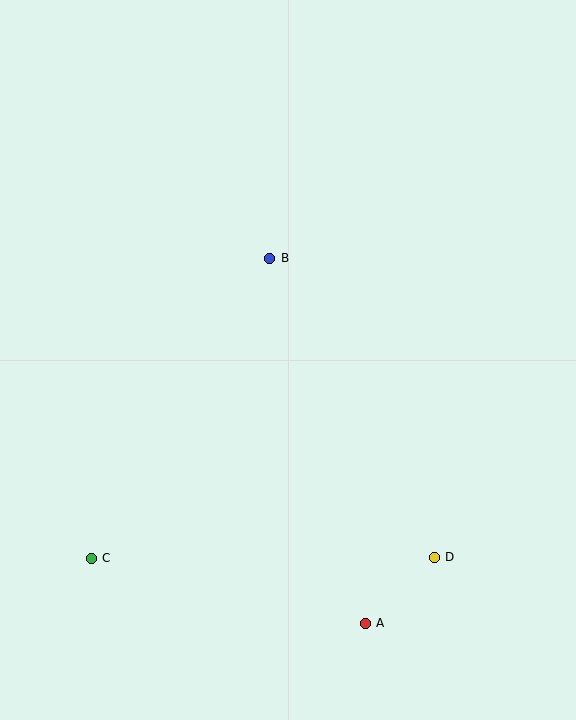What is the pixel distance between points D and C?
The distance between D and C is 343 pixels.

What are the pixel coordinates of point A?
Point A is at (365, 623).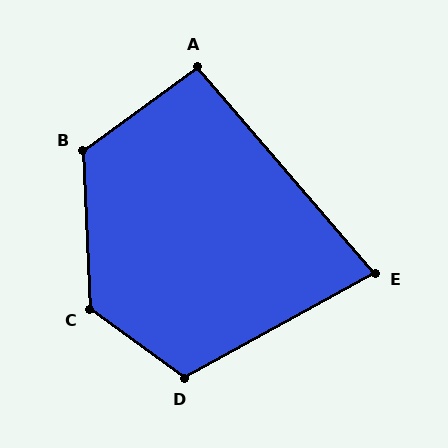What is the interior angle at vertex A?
Approximately 95 degrees (approximately right).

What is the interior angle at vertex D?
Approximately 115 degrees (obtuse).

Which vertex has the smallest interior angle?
E, at approximately 78 degrees.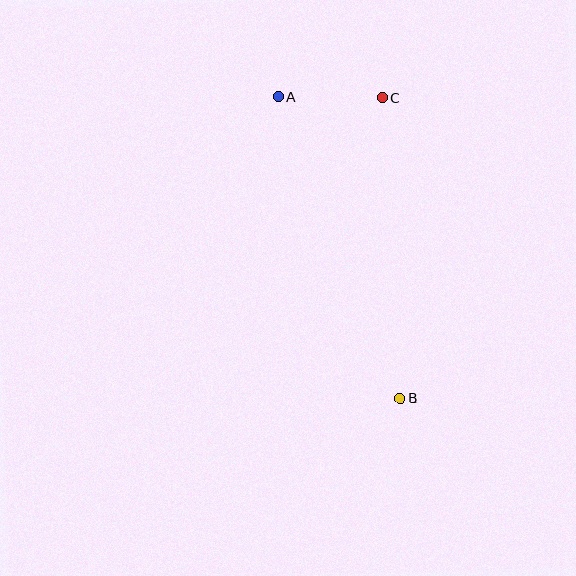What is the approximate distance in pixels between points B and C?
The distance between B and C is approximately 301 pixels.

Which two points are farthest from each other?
Points A and B are farthest from each other.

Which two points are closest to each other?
Points A and C are closest to each other.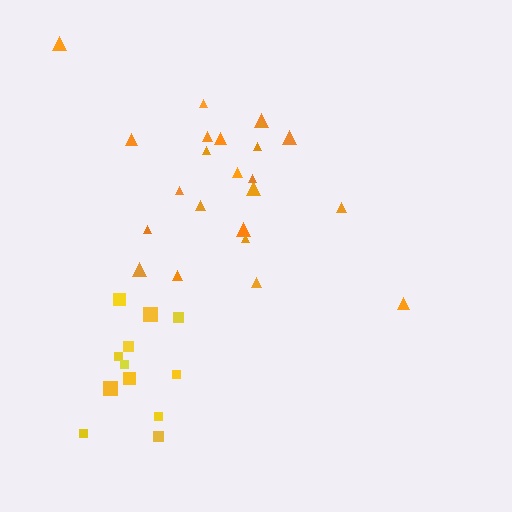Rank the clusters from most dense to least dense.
yellow, orange.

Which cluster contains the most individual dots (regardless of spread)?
Orange (23).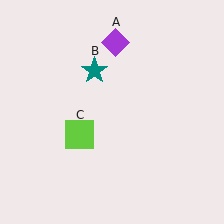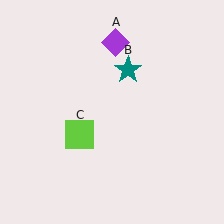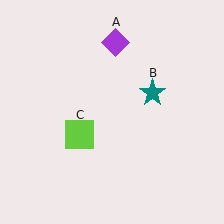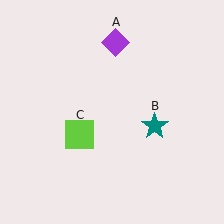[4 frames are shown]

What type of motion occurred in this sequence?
The teal star (object B) rotated clockwise around the center of the scene.